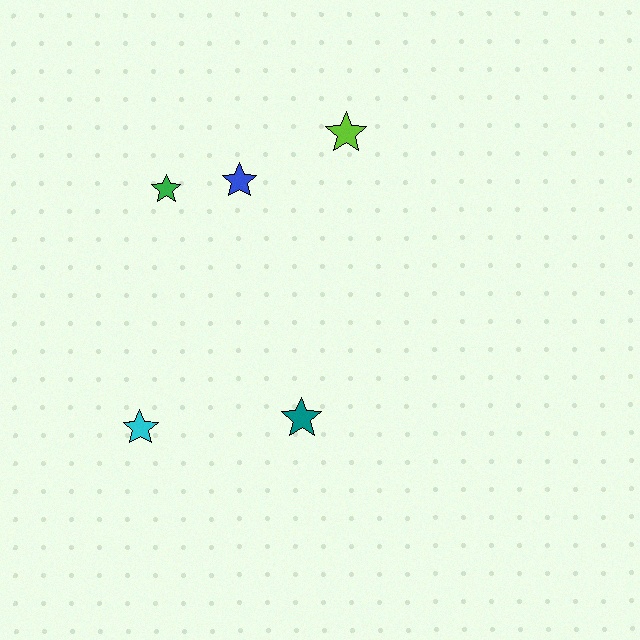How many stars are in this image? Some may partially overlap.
There are 5 stars.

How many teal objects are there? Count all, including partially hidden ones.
There is 1 teal object.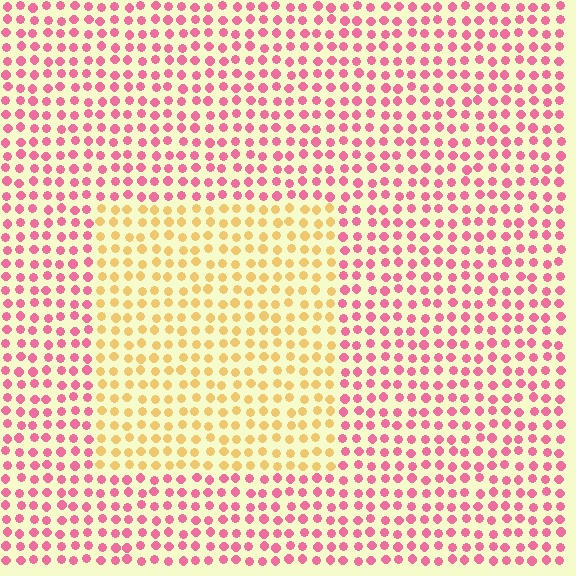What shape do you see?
I see a rectangle.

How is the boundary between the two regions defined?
The boundary is defined purely by a slight shift in hue (about 64 degrees). Spacing, size, and orientation are identical on both sides.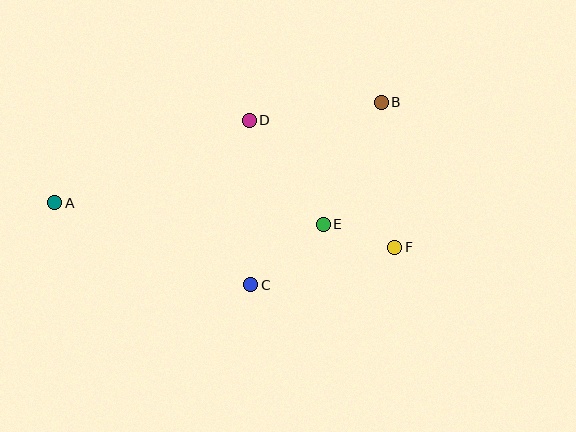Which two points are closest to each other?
Points E and F are closest to each other.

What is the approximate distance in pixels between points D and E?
The distance between D and E is approximately 127 pixels.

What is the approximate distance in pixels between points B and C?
The distance between B and C is approximately 224 pixels.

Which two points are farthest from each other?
Points A and F are farthest from each other.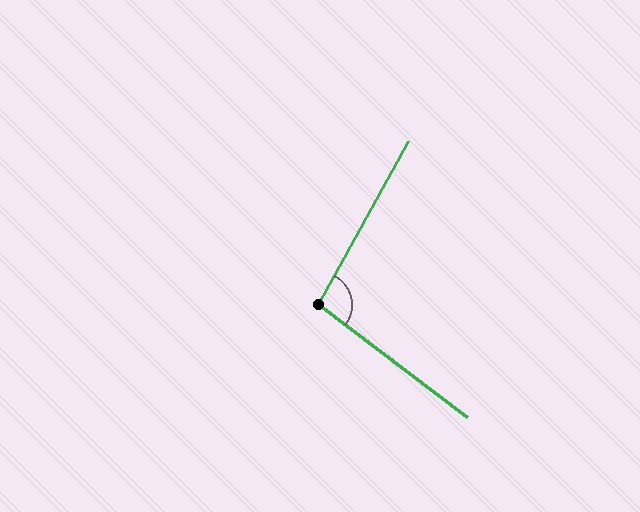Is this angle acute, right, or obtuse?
It is obtuse.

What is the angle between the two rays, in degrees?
Approximately 99 degrees.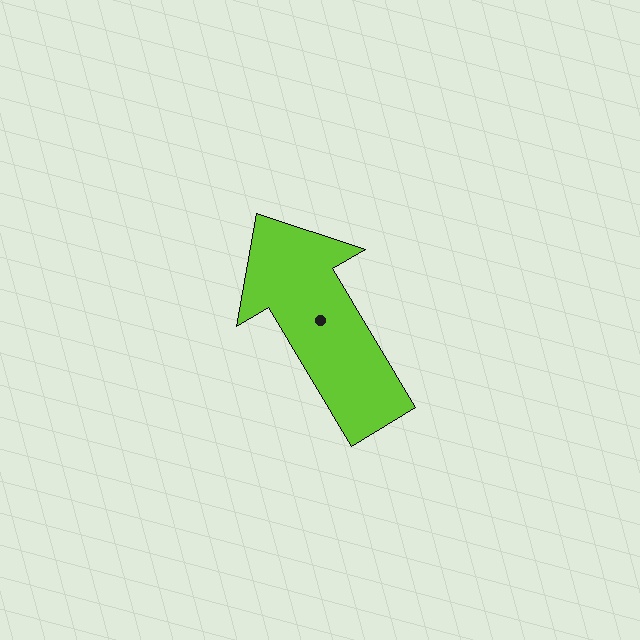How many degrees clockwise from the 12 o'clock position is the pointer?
Approximately 329 degrees.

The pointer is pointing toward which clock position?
Roughly 11 o'clock.